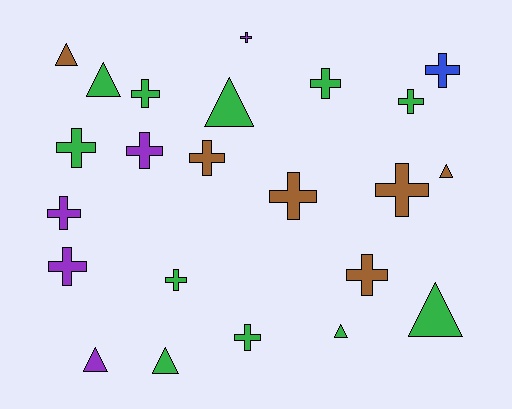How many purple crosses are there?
There are 4 purple crosses.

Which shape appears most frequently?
Cross, with 15 objects.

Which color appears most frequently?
Green, with 11 objects.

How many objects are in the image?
There are 23 objects.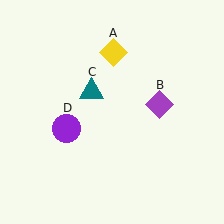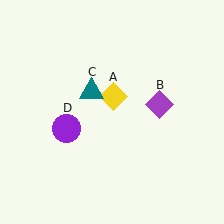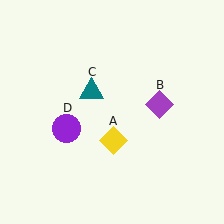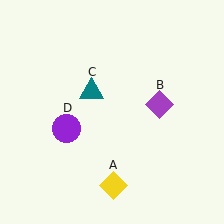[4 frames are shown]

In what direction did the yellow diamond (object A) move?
The yellow diamond (object A) moved down.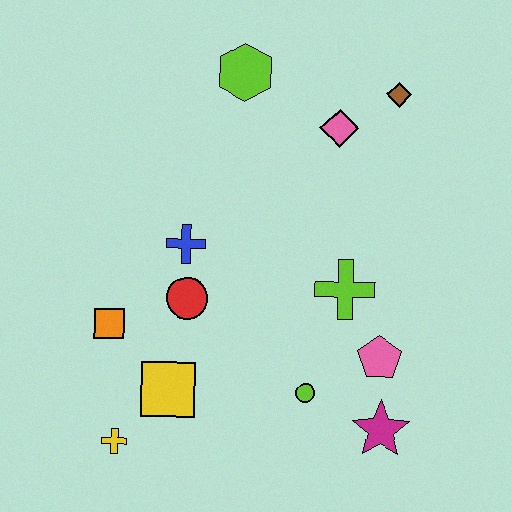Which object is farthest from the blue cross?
The magenta star is farthest from the blue cross.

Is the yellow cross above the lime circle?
No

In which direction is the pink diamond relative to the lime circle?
The pink diamond is above the lime circle.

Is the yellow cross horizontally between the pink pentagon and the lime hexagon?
No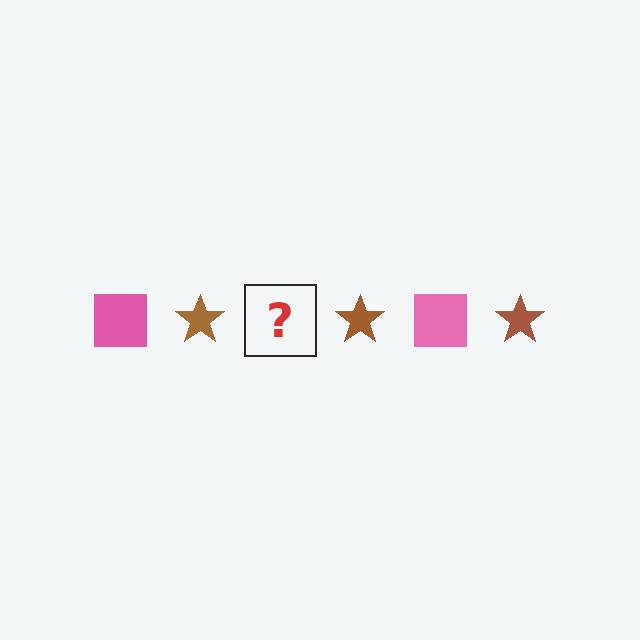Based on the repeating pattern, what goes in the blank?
The blank should be a pink square.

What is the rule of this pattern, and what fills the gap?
The rule is that the pattern alternates between pink square and brown star. The gap should be filled with a pink square.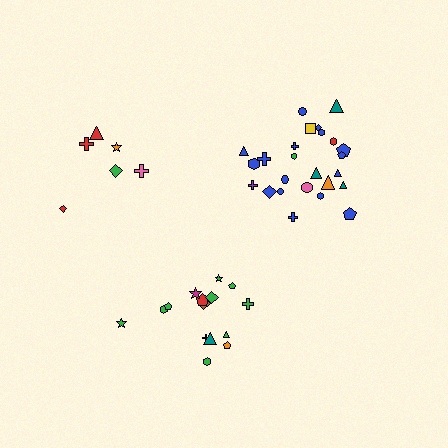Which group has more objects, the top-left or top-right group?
The top-right group.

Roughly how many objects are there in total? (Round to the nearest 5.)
Roughly 45 objects in total.